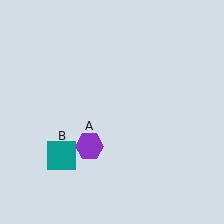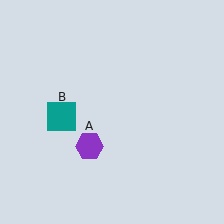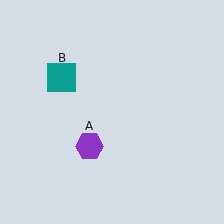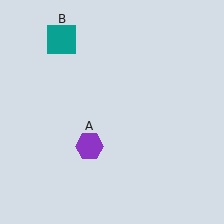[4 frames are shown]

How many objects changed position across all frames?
1 object changed position: teal square (object B).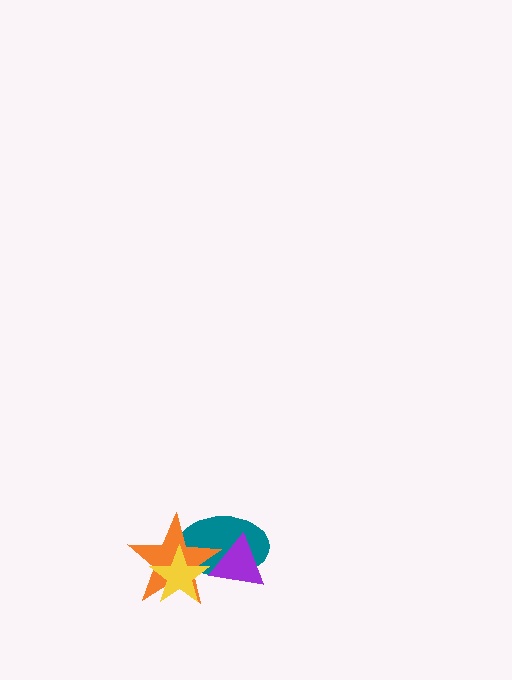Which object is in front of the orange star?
The yellow star is in front of the orange star.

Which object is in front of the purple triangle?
The orange star is in front of the purple triangle.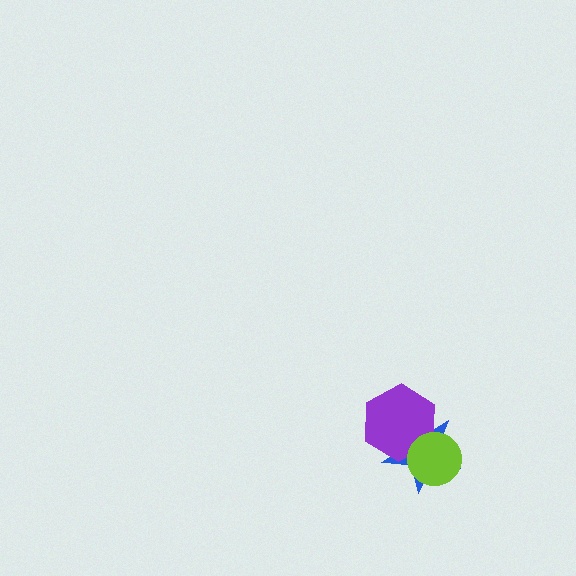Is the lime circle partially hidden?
No, no other shape covers it.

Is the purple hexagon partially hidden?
Yes, it is partially covered by another shape.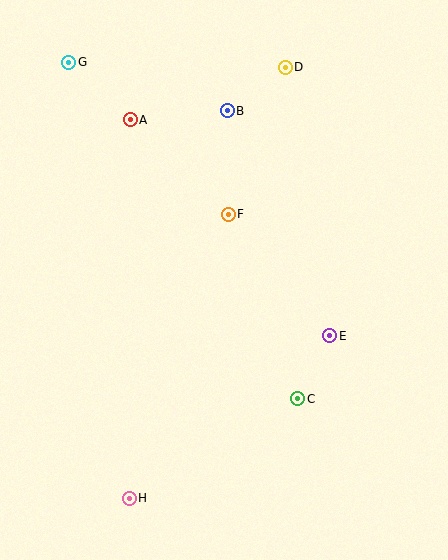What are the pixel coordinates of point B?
Point B is at (227, 111).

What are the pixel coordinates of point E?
Point E is at (330, 336).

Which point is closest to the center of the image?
Point F at (228, 214) is closest to the center.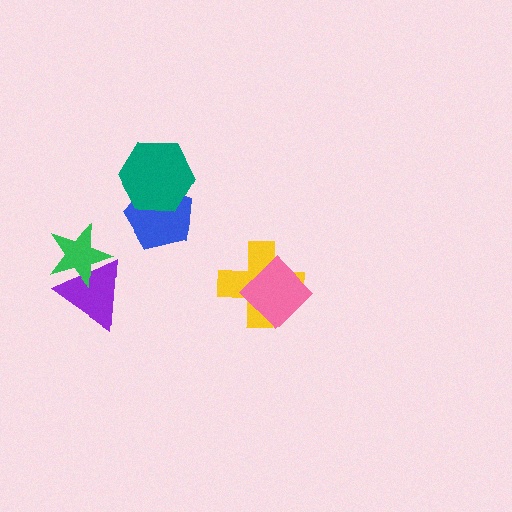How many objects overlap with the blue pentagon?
1 object overlaps with the blue pentagon.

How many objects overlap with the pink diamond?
1 object overlaps with the pink diamond.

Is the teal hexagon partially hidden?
No, no other shape covers it.